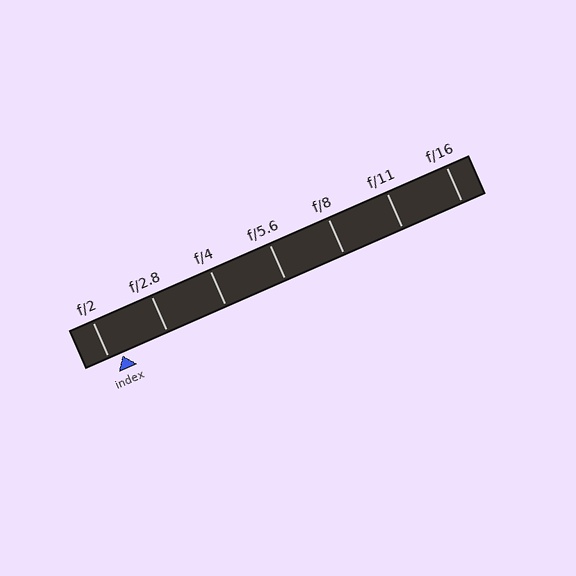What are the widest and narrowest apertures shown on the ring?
The widest aperture shown is f/2 and the narrowest is f/16.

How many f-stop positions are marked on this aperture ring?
There are 7 f-stop positions marked.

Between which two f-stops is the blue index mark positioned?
The index mark is between f/2 and f/2.8.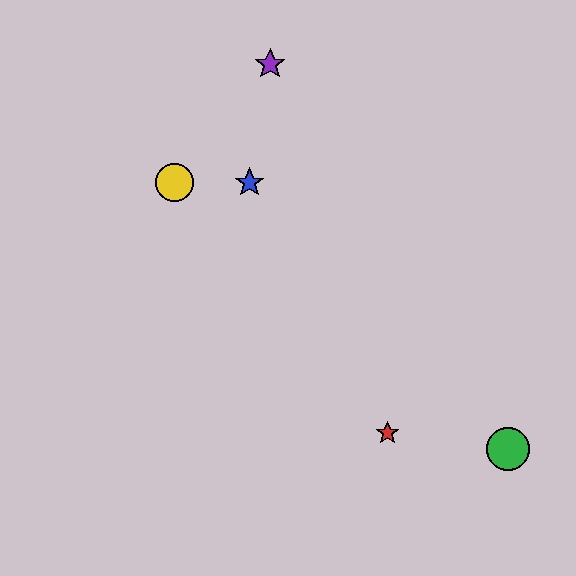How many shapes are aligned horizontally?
2 shapes (the blue star, the yellow circle) are aligned horizontally.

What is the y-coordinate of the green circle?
The green circle is at y≈449.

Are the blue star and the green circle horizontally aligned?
No, the blue star is at y≈183 and the green circle is at y≈449.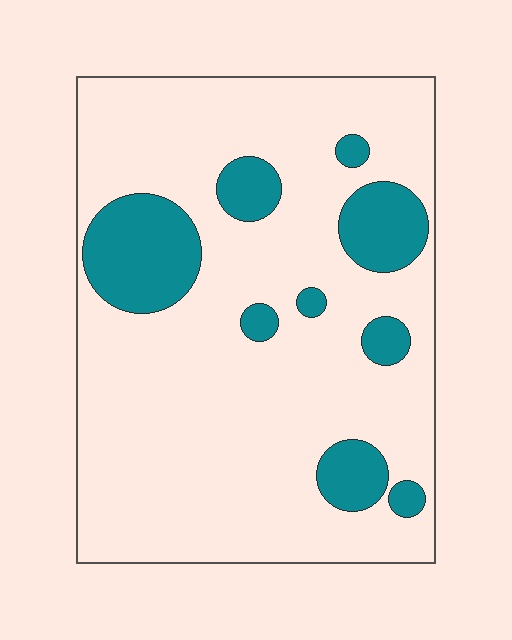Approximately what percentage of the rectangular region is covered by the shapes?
Approximately 20%.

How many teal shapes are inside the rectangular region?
9.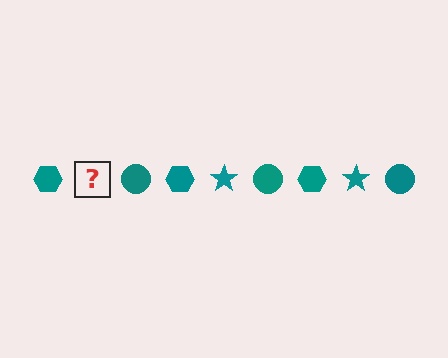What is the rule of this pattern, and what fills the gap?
The rule is that the pattern cycles through hexagon, star, circle shapes in teal. The gap should be filled with a teal star.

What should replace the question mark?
The question mark should be replaced with a teal star.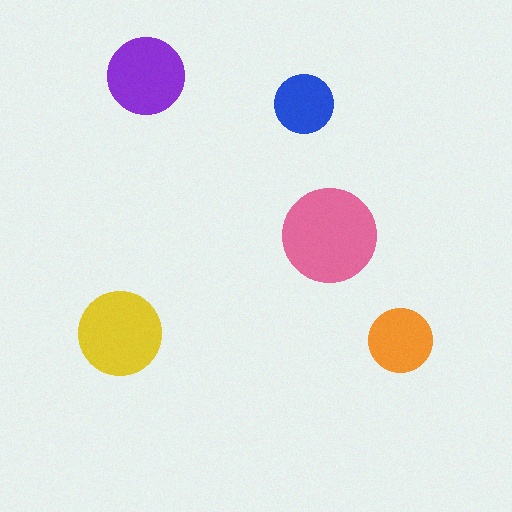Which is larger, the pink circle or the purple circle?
The pink one.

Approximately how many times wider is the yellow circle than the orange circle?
About 1.5 times wider.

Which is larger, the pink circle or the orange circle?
The pink one.